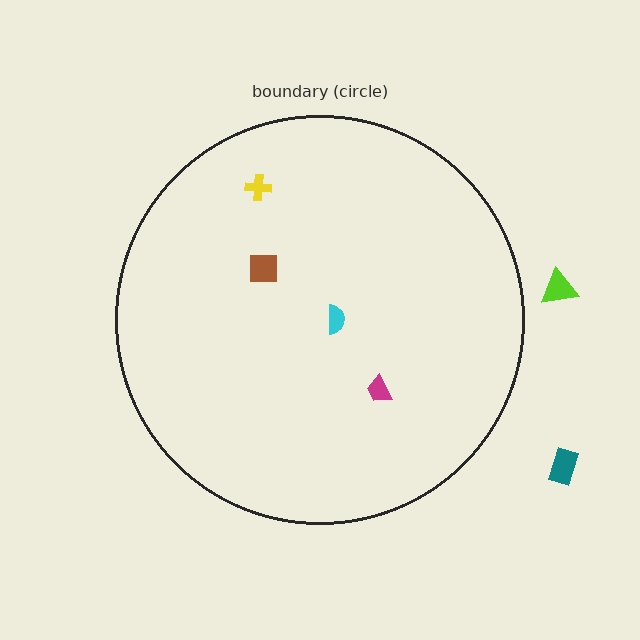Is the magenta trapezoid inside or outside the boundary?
Inside.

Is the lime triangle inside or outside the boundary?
Outside.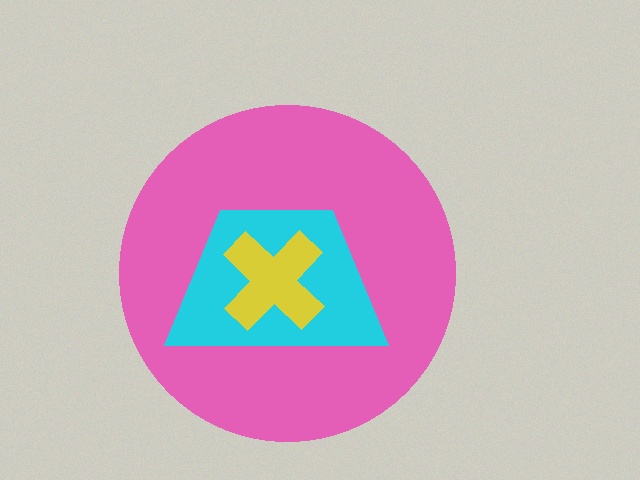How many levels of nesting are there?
3.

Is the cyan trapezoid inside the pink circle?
Yes.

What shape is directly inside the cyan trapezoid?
The yellow cross.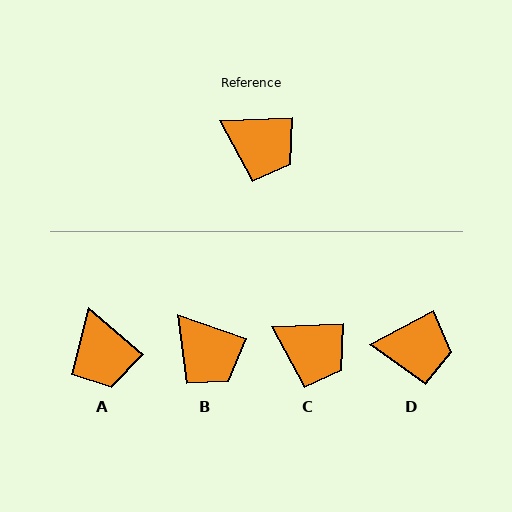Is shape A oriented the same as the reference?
No, it is off by about 43 degrees.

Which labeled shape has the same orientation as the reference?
C.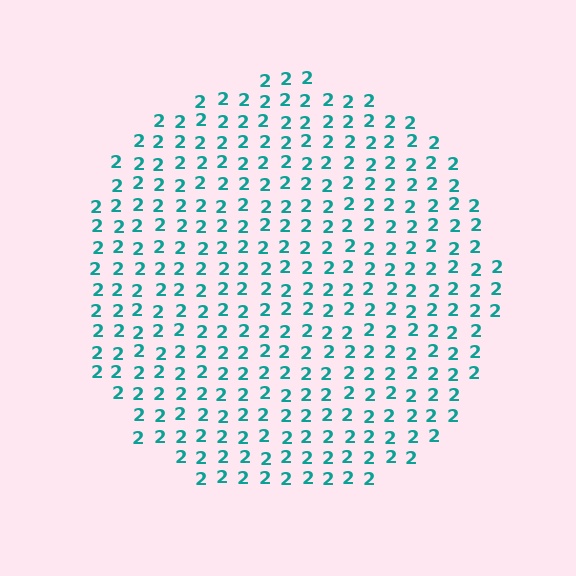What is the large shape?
The large shape is a circle.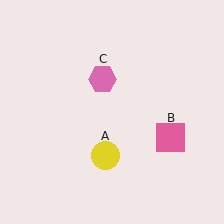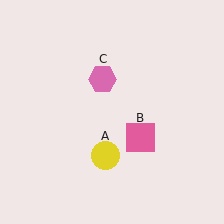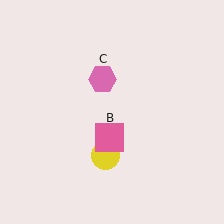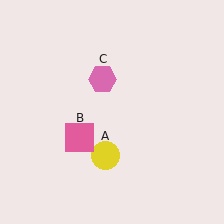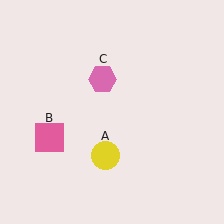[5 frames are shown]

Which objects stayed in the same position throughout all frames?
Yellow circle (object A) and pink hexagon (object C) remained stationary.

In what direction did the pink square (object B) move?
The pink square (object B) moved left.